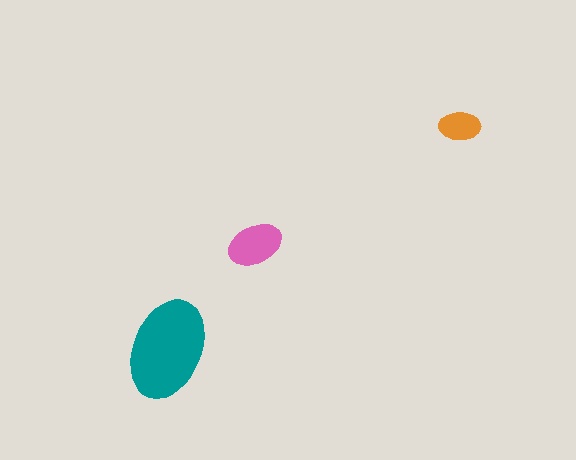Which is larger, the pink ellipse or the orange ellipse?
The pink one.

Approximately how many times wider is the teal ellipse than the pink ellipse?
About 2 times wider.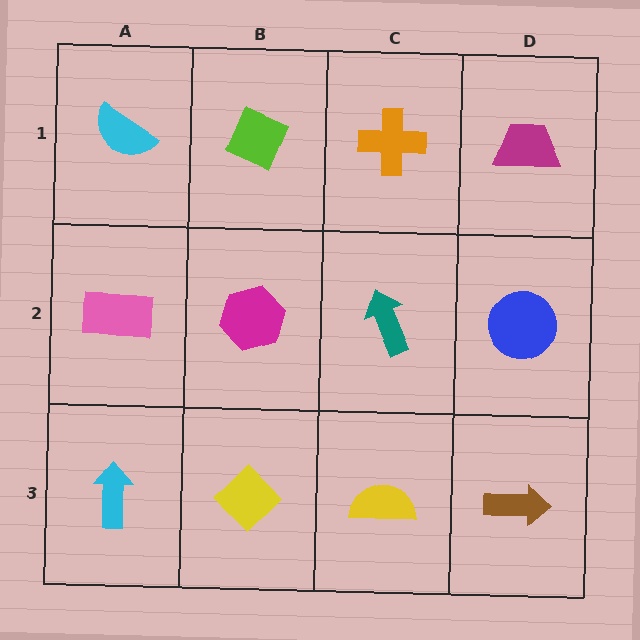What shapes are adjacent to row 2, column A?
A cyan semicircle (row 1, column A), a cyan arrow (row 3, column A), a magenta hexagon (row 2, column B).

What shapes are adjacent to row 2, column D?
A magenta trapezoid (row 1, column D), a brown arrow (row 3, column D), a teal arrow (row 2, column C).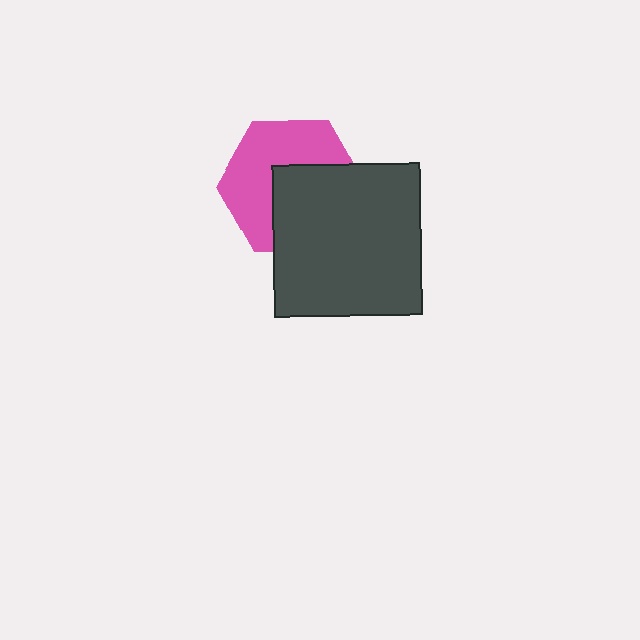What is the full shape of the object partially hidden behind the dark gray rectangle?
The partially hidden object is a pink hexagon.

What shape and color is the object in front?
The object in front is a dark gray rectangle.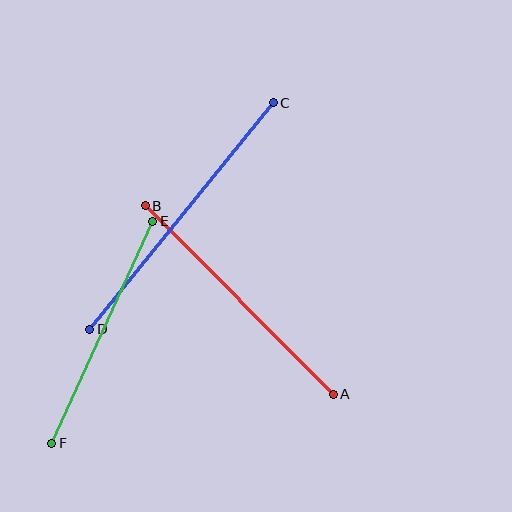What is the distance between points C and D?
The distance is approximately 292 pixels.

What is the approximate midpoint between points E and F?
The midpoint is at approximately (102, 332) pixels.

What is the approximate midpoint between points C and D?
The midpoint is at approximately (182, 216) pixels.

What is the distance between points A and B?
The distance is approximately 266 pixels.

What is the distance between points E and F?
The distance is approximately 244 pixels.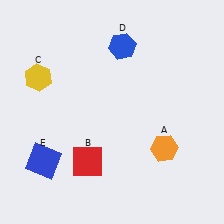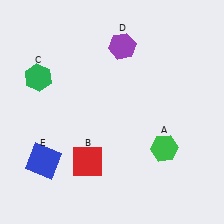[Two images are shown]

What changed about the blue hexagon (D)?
In Image 1, D is blue. In Image 2, it changed to purple.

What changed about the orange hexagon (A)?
In Image 1, A is orange. In Image 2, it changed to green.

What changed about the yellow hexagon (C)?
In Image 1, C is yellow. In Image 2, it changed to green.